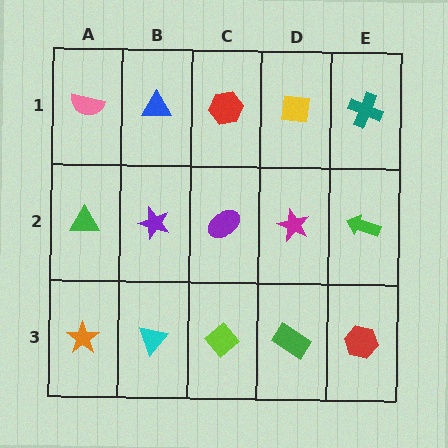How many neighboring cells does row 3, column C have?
3.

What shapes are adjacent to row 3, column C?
A purple ellipse (row 2, column C), a cyan triangle (row 3, column B), a green rectangle (row 3, column D).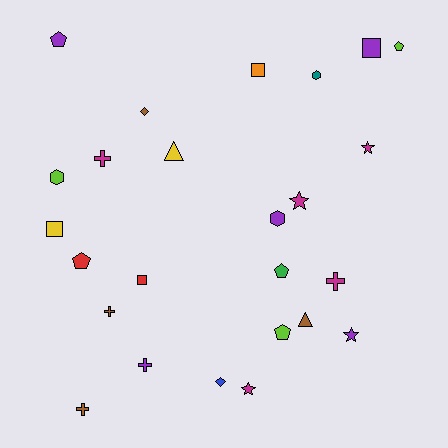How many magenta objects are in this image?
There are 5 magenta objects.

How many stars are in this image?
There are 4 stars.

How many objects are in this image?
There are 25 objects.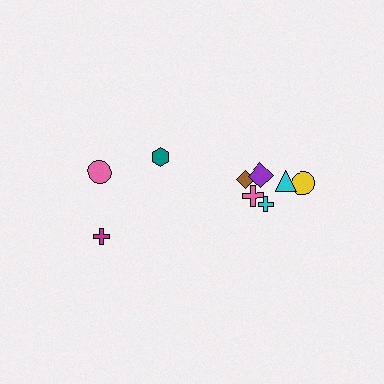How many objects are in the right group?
There are 6 objects.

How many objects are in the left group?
There are 3 objects.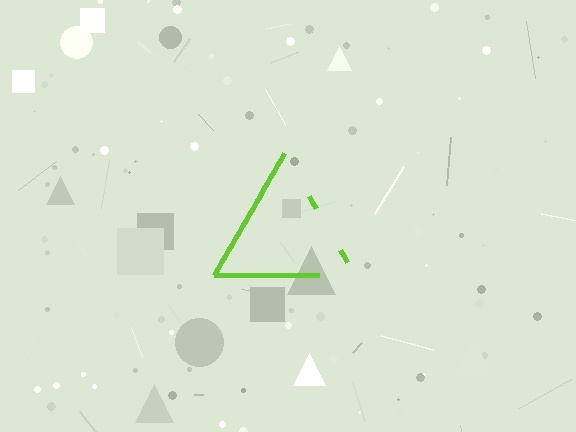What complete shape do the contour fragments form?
The contour fragments form a triangle.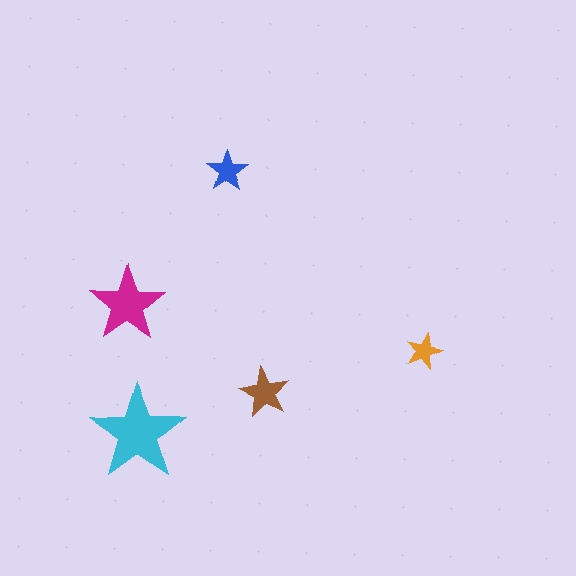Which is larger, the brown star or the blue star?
The brown one.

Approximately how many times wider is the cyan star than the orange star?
About 2.5 times wider.